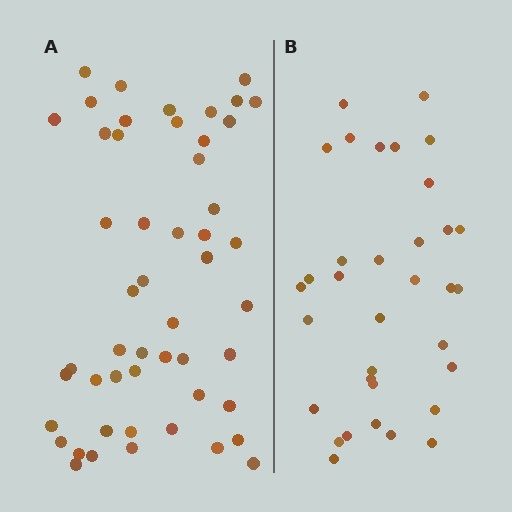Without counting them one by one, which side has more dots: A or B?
Region A (the left region) has more dots.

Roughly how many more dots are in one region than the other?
Region A has approximately 15 more dots than region B.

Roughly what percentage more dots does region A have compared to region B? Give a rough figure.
About 50% more.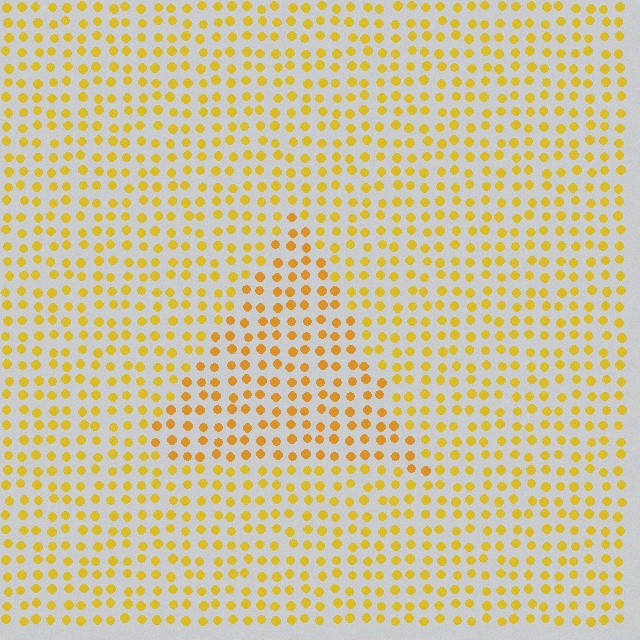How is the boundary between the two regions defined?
The boundary is defined purely by a slight shift in hue (about 14 degrees). Spacing, size, and orientation are identical on both sides.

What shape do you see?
I see a triangle.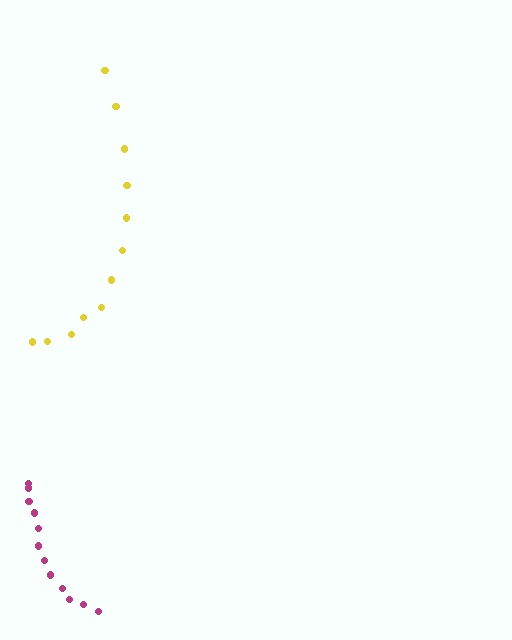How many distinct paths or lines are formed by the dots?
There are 2 distinct paths.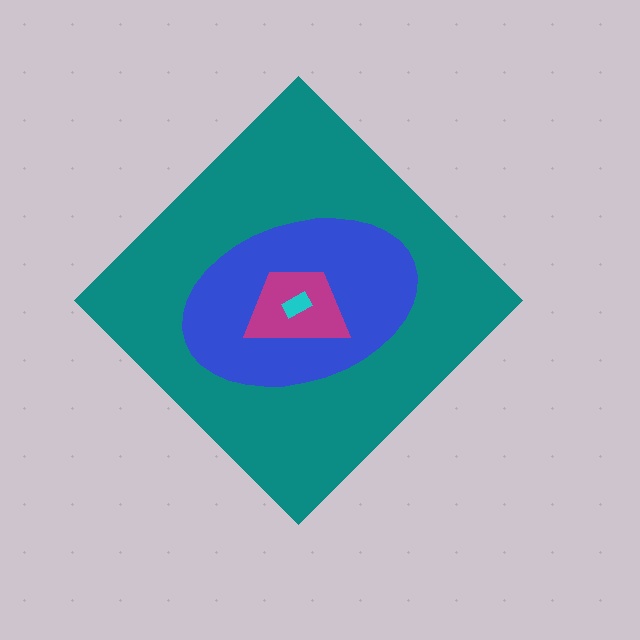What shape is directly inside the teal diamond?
The blue ellipse.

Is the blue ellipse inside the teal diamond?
Yes.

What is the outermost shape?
The teal diamond.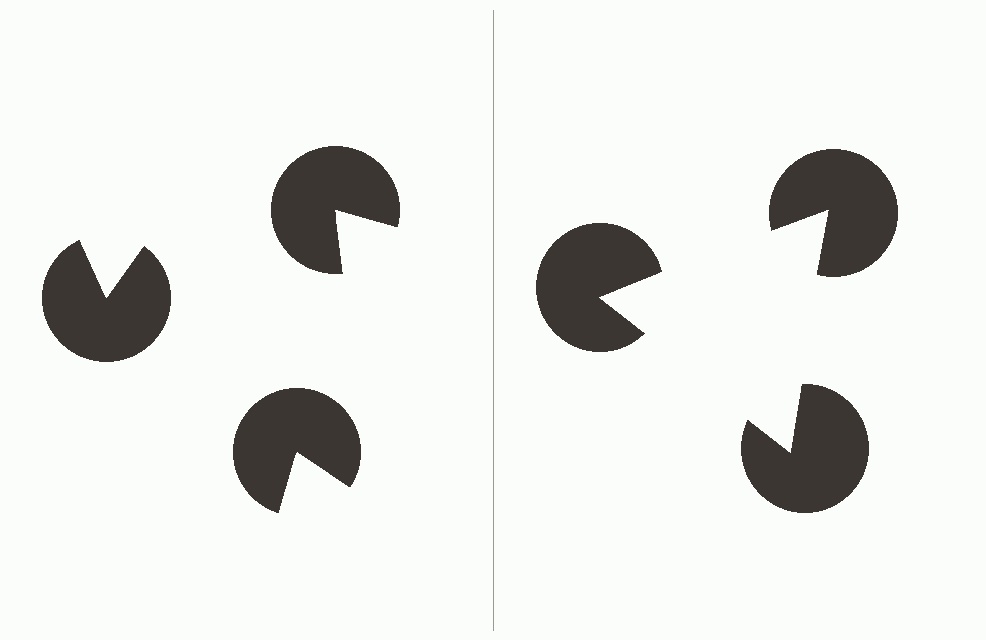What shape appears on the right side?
An illusory triangle.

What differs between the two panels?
The pac-man discs are positioned identically on both sides; only the wedge orientations differ. On the right they align to a triangle; on the left they are misaligned.